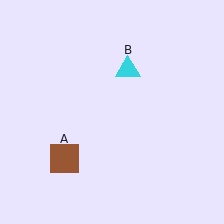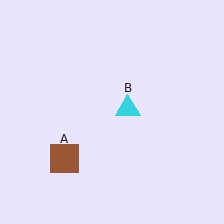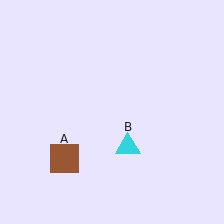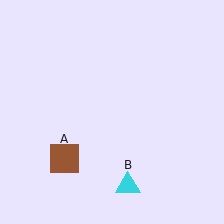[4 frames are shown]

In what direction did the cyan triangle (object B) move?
The cyan triangle (object B) moved down.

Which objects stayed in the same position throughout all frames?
Brown square (object A) remained stationary.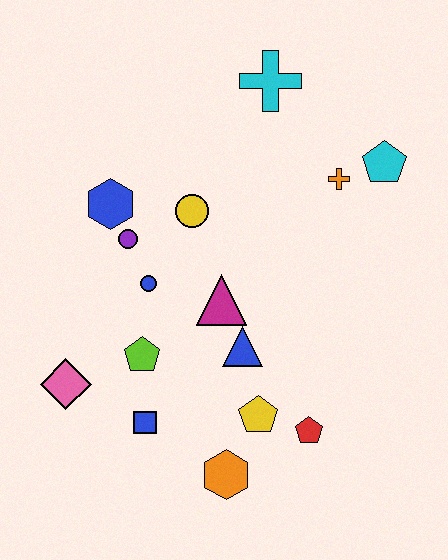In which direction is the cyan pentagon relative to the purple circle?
The cyan pentagon is to the right of the purple circle.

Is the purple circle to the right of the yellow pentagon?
No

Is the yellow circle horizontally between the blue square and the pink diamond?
No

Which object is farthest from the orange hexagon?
The cyan cross is farthest from the orange hexagon.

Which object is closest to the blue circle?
The purple circle is closest to the blue circle.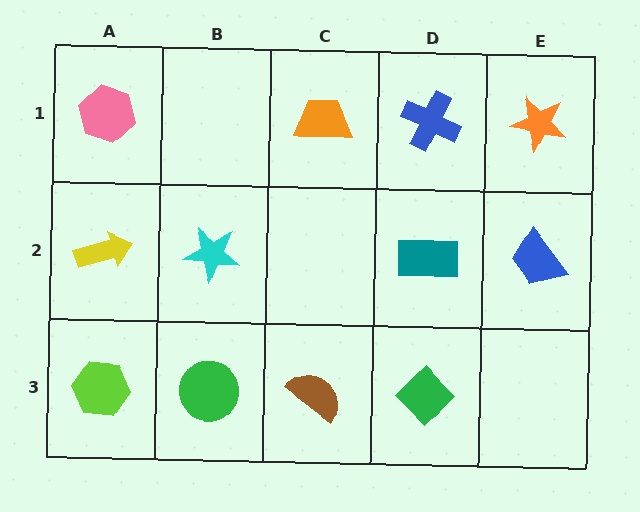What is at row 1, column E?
An orange star.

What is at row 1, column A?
A pink hexagon.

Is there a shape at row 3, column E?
No, that cell is empty.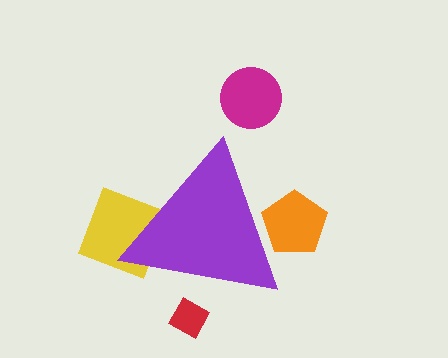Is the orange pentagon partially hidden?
Yes, the orange pentagon is partially hidden behind the purple triangle.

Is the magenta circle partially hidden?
No, the magenta circle is fully visible.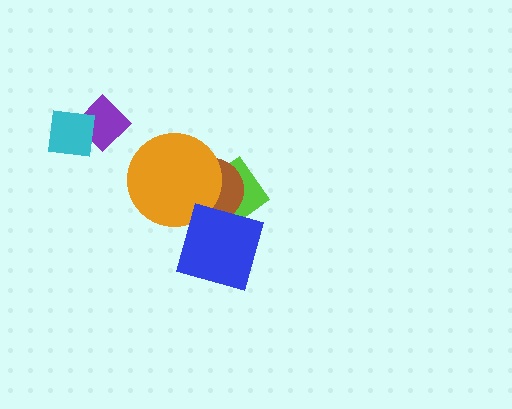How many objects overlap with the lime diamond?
3 objects overlap with the lime diamond.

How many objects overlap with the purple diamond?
1 object overlaps with the purple diamond.